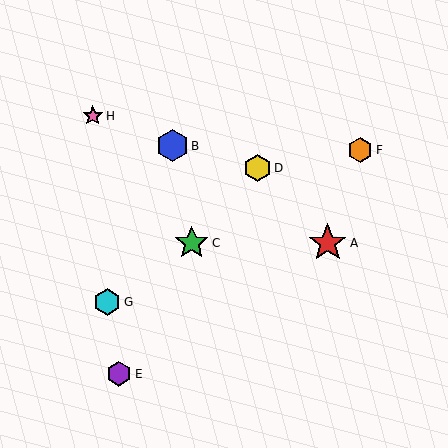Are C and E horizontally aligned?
No, C is at y≈243 and E is at y≈374.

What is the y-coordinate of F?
Object F is at y≈150.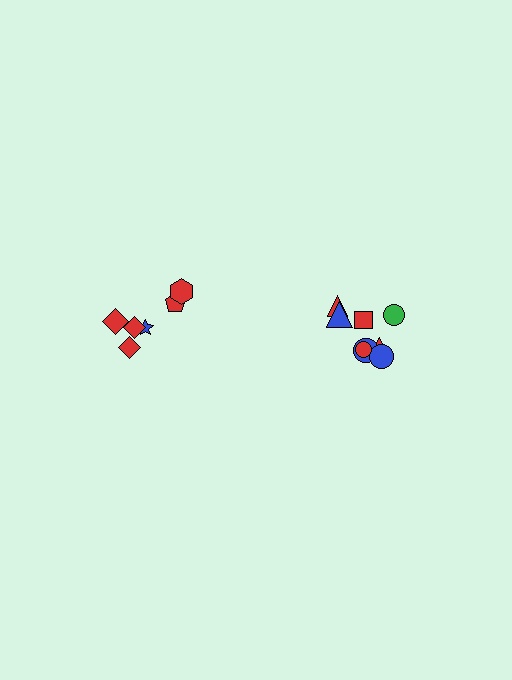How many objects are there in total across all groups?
There are 14 objects.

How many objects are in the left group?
There are 6 objects.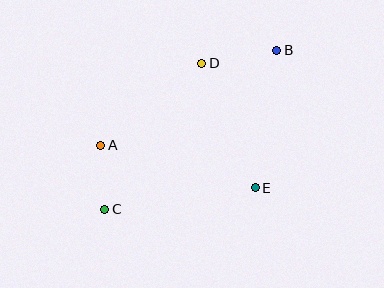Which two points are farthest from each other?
Points B and C are farthest from each other.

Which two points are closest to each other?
Points A and C are closest to each other.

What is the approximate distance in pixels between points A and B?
The distance between A and B is approximately 200 pixels.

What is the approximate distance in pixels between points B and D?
The distance between B and D is approximately 76 pixels.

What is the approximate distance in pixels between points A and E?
The distance between A and E is approximately 160 pixels.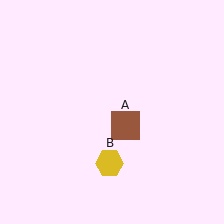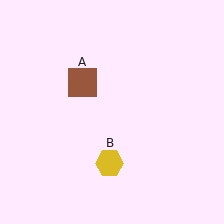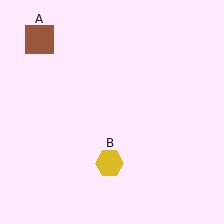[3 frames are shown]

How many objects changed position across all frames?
1 object changed position: brown square (object A).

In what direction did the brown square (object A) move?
The brown square (object A) moved up and to the left.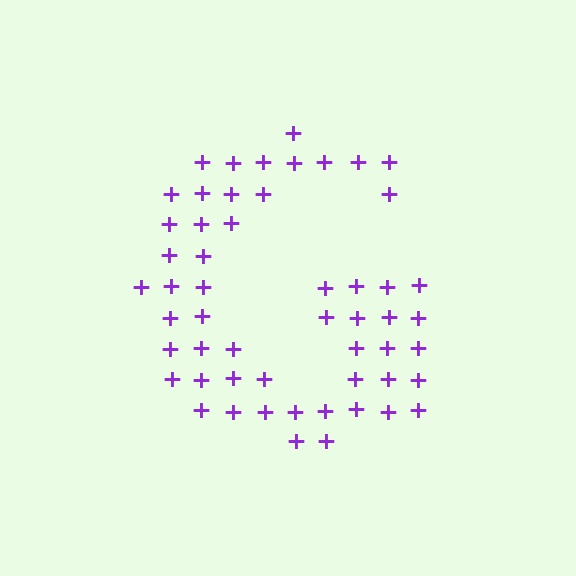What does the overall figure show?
The overall figure shows the letter G.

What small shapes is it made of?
It is made of small plus signs.